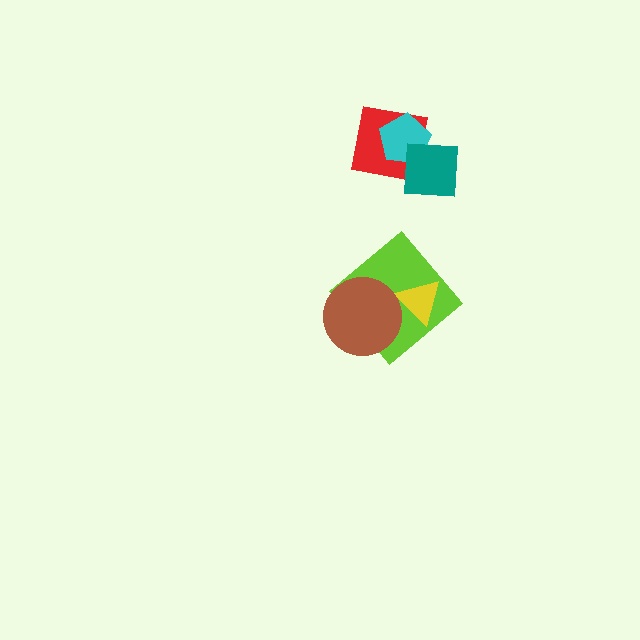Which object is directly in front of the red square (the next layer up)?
The cyan pentagon is directly in front of the red square.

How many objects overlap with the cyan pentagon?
2 objects overlap with the cyan pentagon.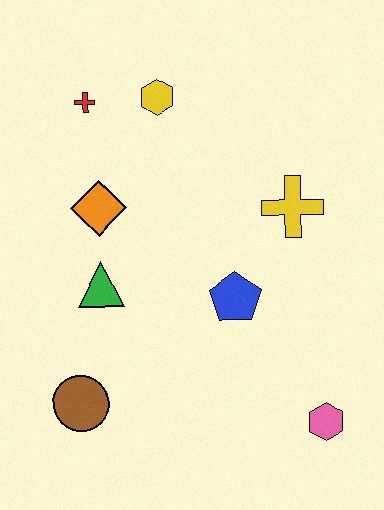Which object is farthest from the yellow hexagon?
The pink hexagon is farthest from the yellow hexagon.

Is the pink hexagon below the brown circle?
Yes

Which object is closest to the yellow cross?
The blue pentagon is closest to the yellow cross.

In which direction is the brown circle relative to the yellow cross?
The brown circle is to the left of the yellow cross.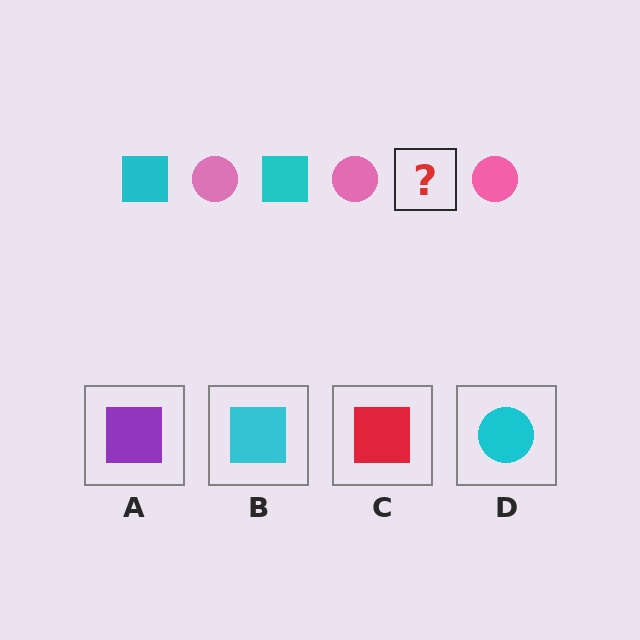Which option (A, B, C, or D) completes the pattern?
B.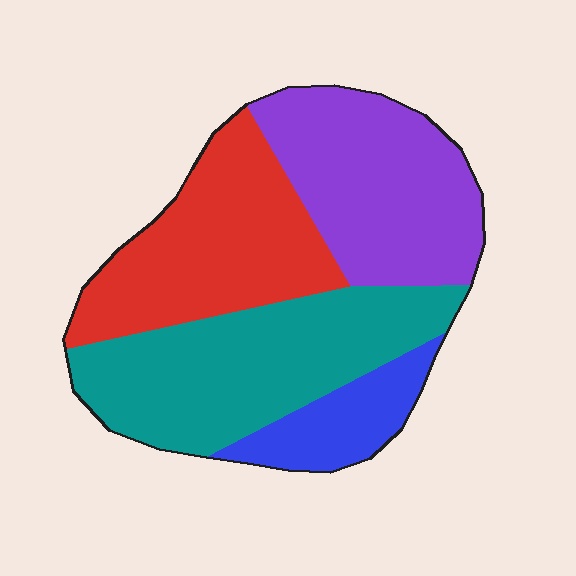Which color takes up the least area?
Blue, at roughly 10%.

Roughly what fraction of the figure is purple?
Purple covers roughly 30% of the figure.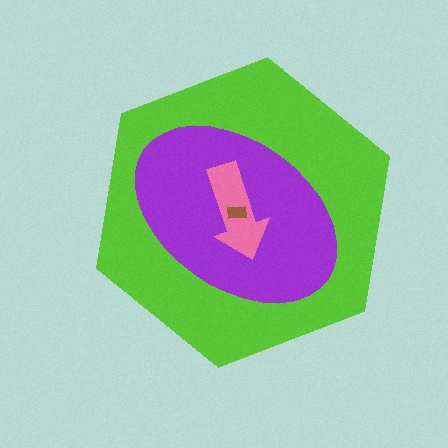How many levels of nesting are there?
4.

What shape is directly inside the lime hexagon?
The purple ellipse.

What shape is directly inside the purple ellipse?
The pink arrow.